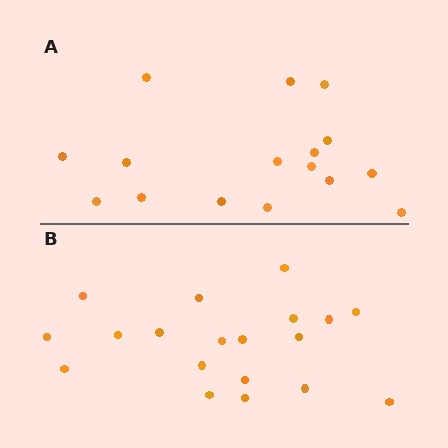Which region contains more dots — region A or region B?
Region B (the bottom region) has more dots.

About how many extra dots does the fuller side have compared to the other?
Region B has just a few more — roughly 2 or 3 more dots than region A.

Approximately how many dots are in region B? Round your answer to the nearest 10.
About 20 dots. (The exact count is 19, which rounds to 20.)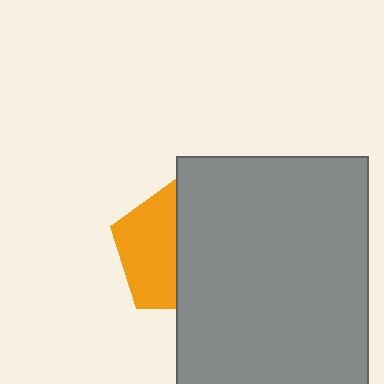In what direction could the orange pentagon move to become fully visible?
The orange pentagon could move left. That would shift it out from behind the gray rectangle entirely.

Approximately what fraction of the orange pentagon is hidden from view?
Roughly 54% of the orange pentagon is hidden behind the gray rectangle.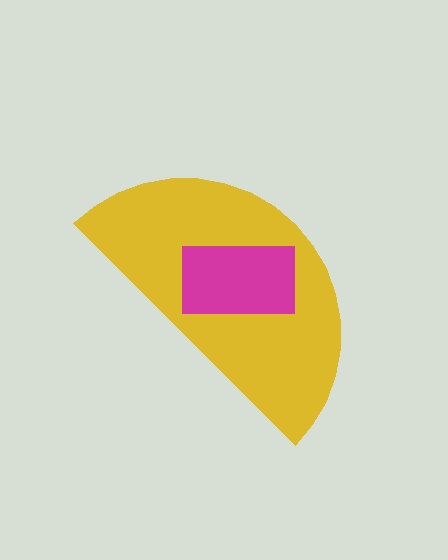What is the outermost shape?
The yellow semicircle.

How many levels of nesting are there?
2.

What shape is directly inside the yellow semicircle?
The magenta rectangle.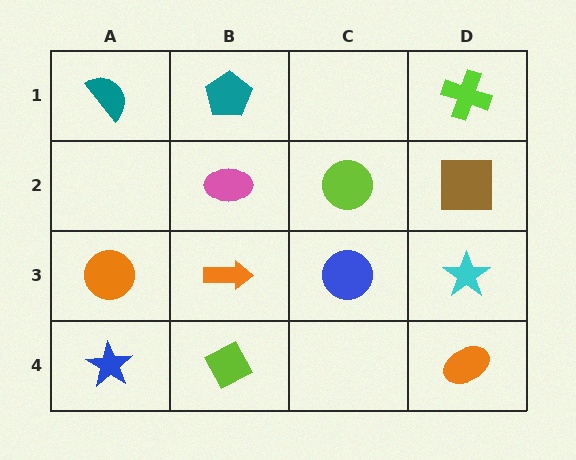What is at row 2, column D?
A brown square.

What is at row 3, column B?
An orange arrow.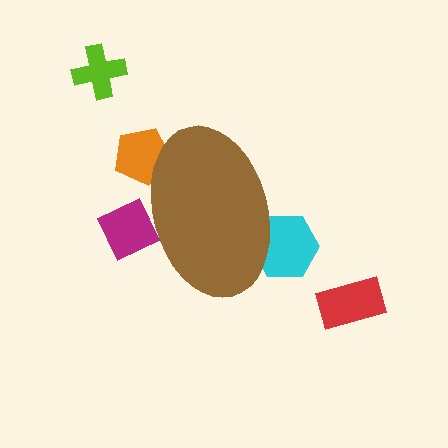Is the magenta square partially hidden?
Yes, the magenta square is partially hidden behind the brown ellipse.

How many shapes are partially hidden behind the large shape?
3 shapes are partially hidden.